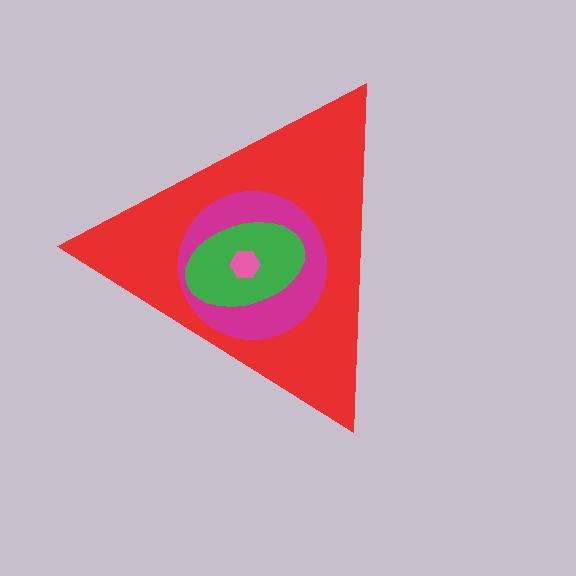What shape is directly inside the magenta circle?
The green ellipse.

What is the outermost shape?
The red triangle.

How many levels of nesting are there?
4.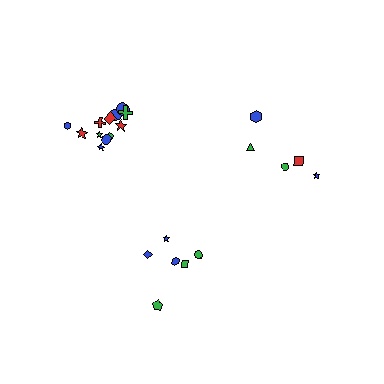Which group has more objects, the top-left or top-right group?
The top-left group.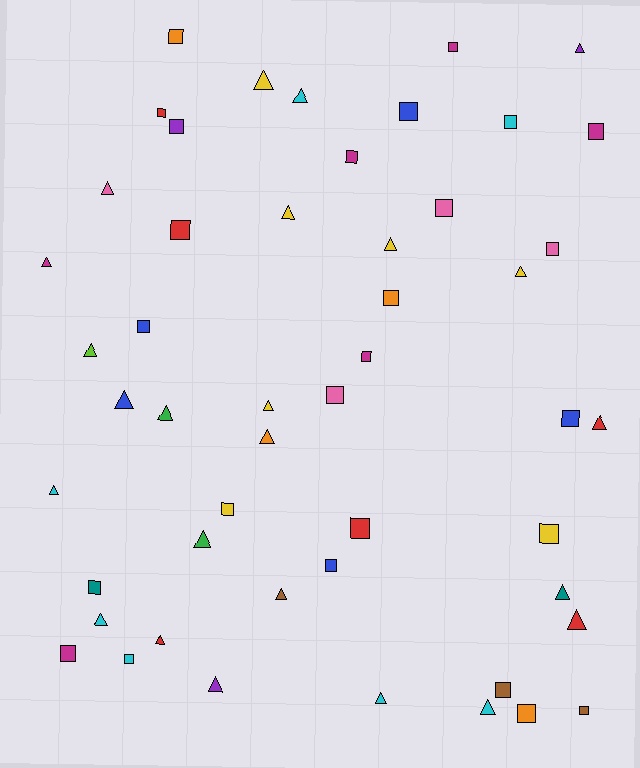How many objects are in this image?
There are 50 objects.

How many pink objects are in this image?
There are 4 pink objects.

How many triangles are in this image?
There are 24 triangles.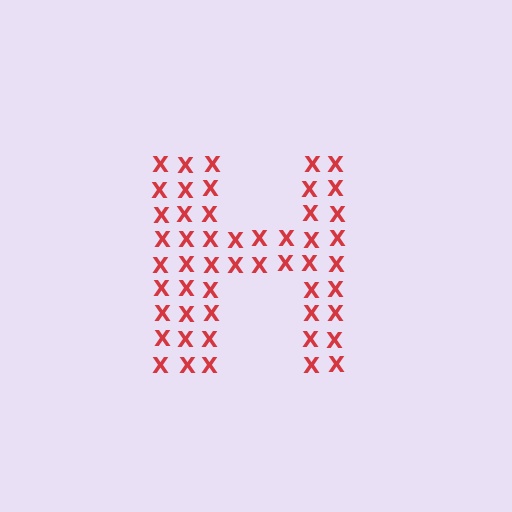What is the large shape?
The large shape is the letter H.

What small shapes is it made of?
It is made of small letter X's.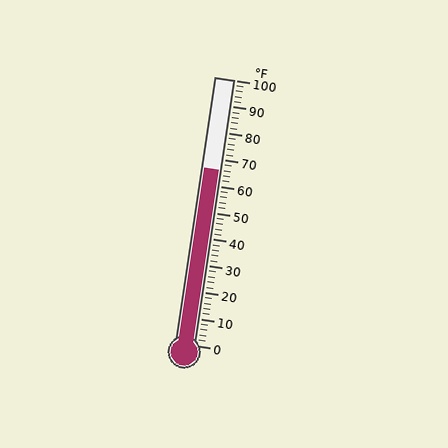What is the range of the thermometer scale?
The thermometer scale ranges from 0°F to 100°F.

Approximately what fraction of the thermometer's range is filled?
The thermometer is filled to approximately 65% of its range.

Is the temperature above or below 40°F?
The temperature is above 40°F.